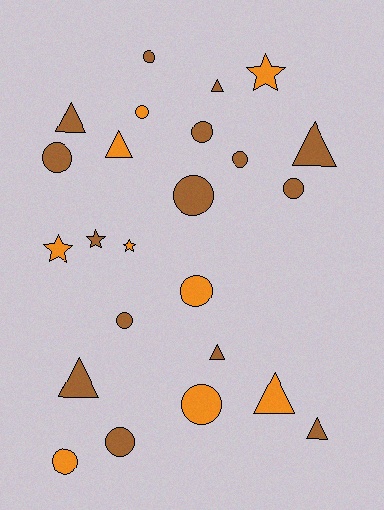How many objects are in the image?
There are 24 objects.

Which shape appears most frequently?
Circle, with 12 objects.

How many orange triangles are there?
There are 2 orange triangles.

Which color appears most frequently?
Brown, with 15 objects.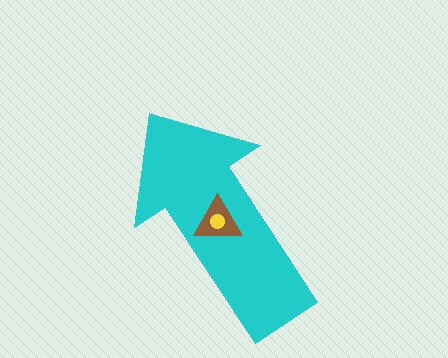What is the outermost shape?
The cyan arrow.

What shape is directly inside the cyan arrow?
The brown triangle.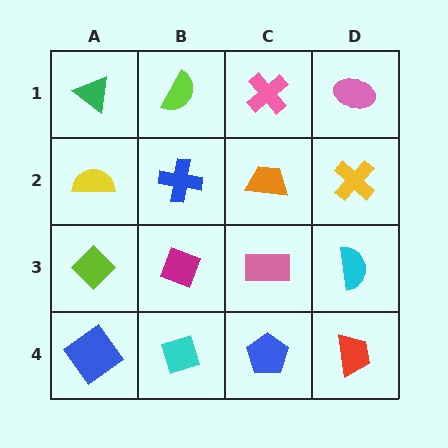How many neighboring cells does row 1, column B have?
3.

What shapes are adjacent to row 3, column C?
An orange trapezoid (row 2, column C), a blue pentagon (row 4, column C), a magenta diamond (row 3, column B), a cyan semicircle (row 3, column D).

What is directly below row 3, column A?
A blue diamond.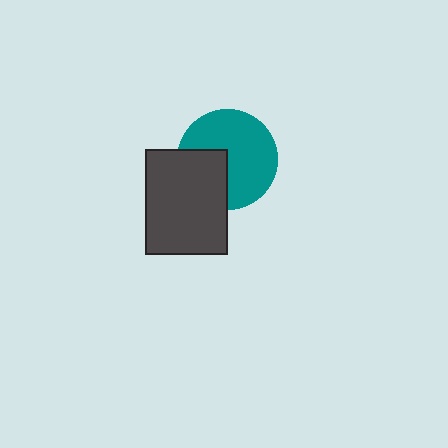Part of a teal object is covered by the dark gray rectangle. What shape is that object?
It is a circle.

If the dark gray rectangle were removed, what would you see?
You would see the complete teal circle.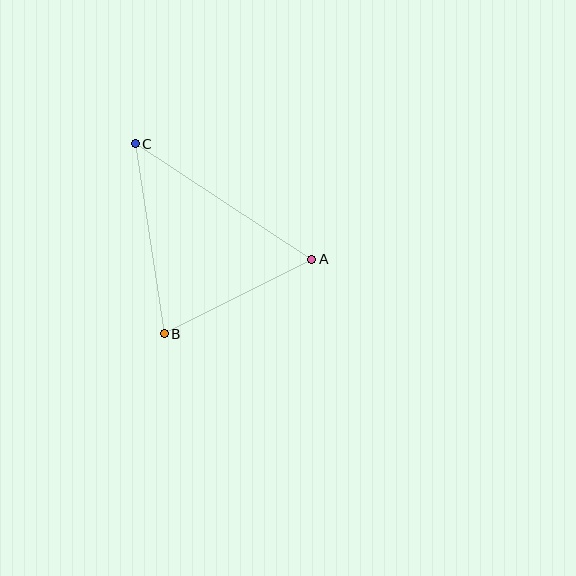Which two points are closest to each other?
Points A and B are closest to each other.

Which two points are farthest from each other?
Points A and C are farthest from each other.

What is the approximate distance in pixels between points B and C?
The distance between B and C is approximately 192 pixels.